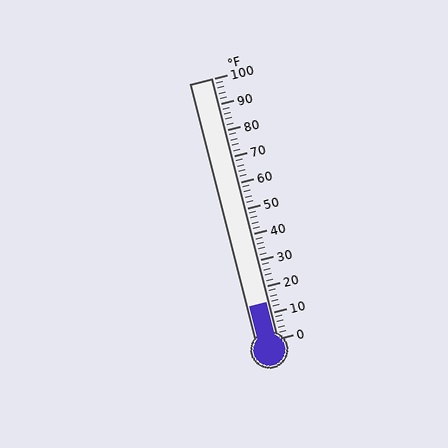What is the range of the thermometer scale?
The thermometer scale ranges from 0°F to 100°F.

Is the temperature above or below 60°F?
The temperature is below 60°F.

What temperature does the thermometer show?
The thermometer shows approximately 14°F.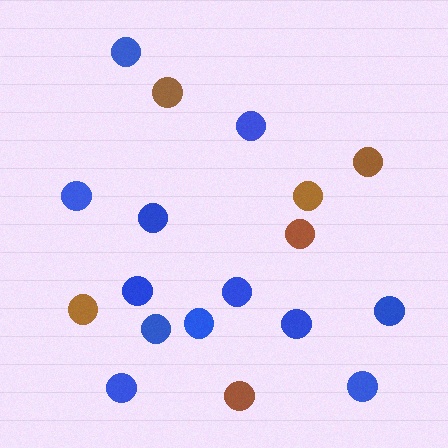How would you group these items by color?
There are 2 groups: one group of blue circles (12) and one group of brown circles (6).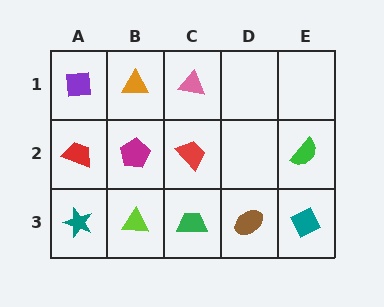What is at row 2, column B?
A magenta pentagon.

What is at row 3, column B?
A lime triangle.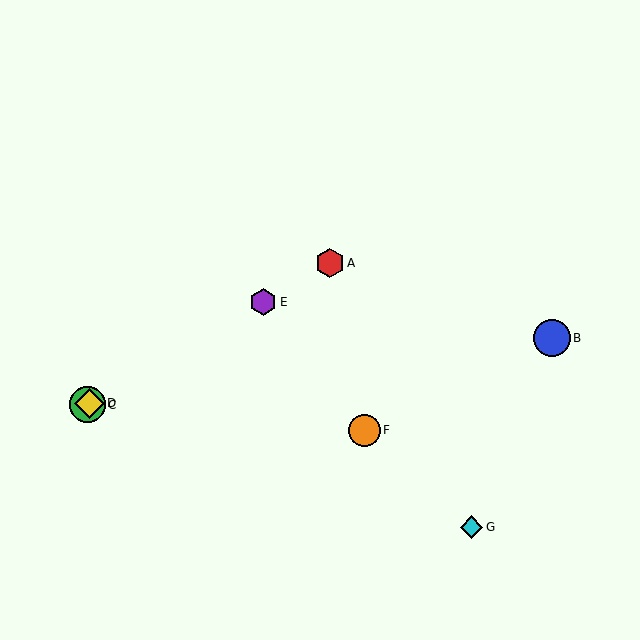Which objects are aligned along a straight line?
Objects A, C, D, E are aligned along a straight line.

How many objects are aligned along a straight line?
4 objects (A, C, D, E) are aligned along a straight line.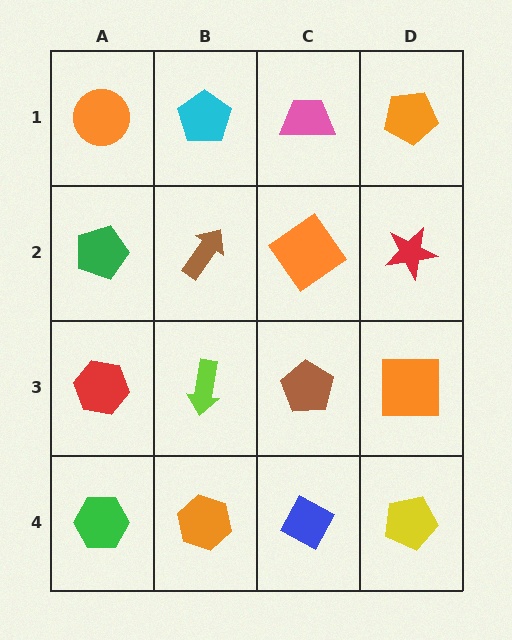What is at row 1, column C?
A pink trapezoid.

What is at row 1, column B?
A cyan pentagon.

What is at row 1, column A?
An orange circle.